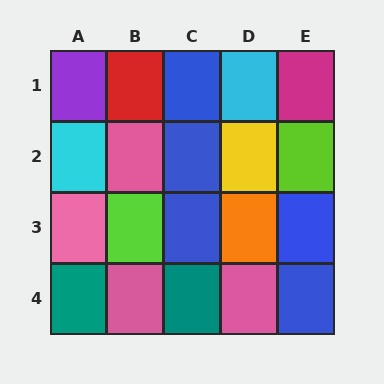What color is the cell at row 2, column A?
Cyan.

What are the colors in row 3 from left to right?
Pink, lime, blue, orange, blue.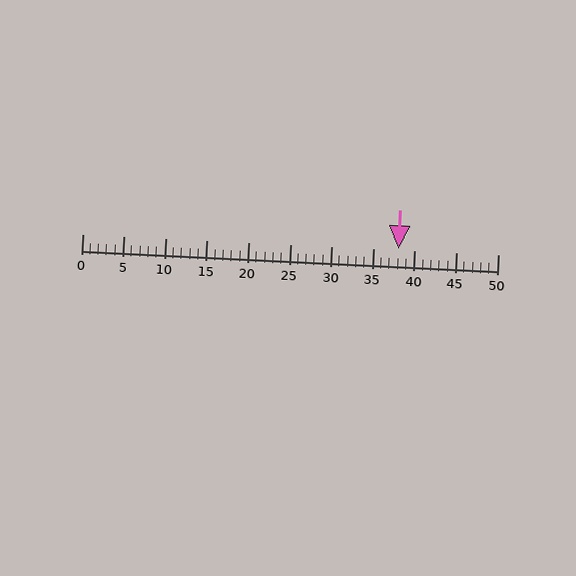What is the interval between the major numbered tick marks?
The major tick marks are spaced 5 units apart.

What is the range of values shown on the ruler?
The ruler shows values from 0 to 50.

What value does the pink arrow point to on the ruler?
The pink arrow points to approximately 38.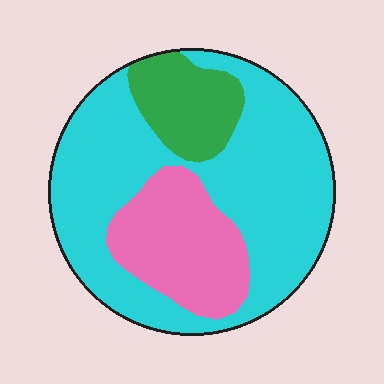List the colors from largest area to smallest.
From largest to smallest: cyan, pink, green.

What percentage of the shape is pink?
Pink takes up between a sixth and a third of the shape.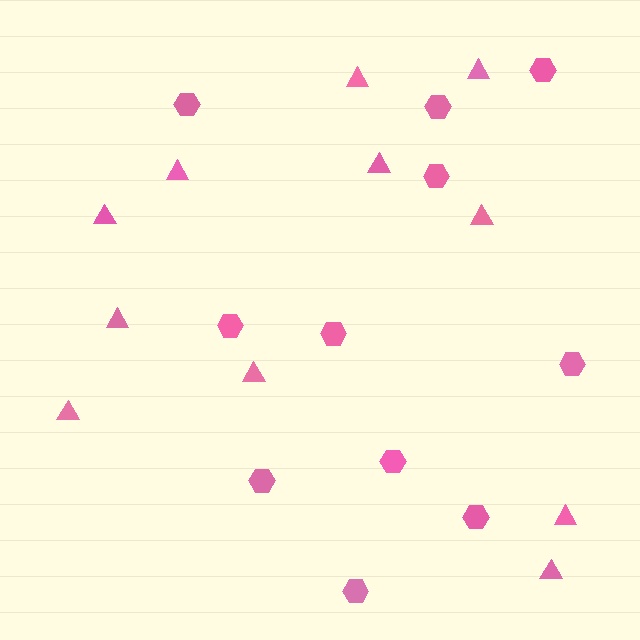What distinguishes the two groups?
There are 2 groups: one group of triangles (11) and one group of hexagons (11).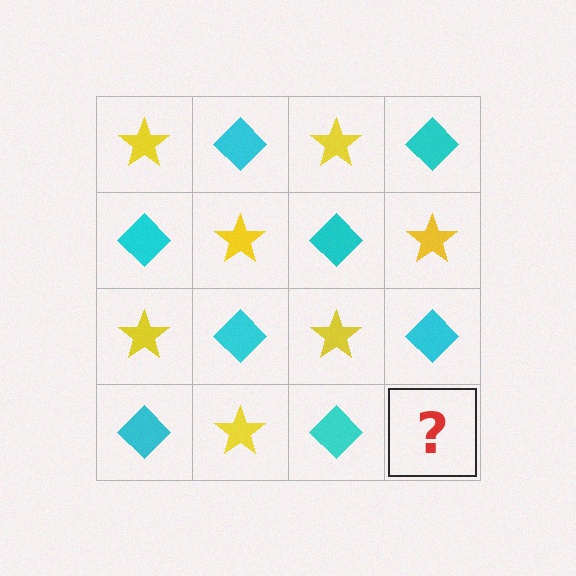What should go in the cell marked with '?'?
The missing cell should contain a yellow star.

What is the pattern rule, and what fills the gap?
The rule is that it alternates yellow star and cyan diamond in a checkerboard pattern. The gap should be filled with a yellow star.